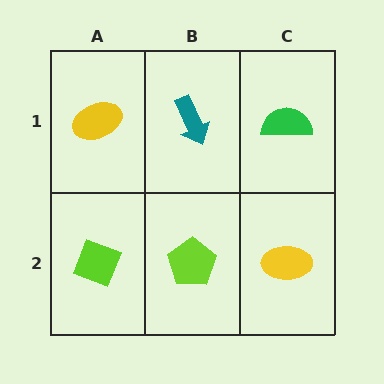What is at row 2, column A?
A lime diamond.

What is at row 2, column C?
A yellow ellipse.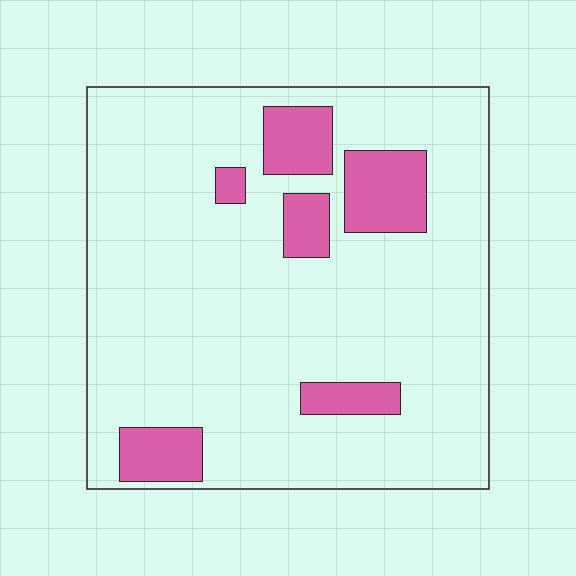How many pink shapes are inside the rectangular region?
6.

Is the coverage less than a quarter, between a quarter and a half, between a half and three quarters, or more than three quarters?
Less than a quarter.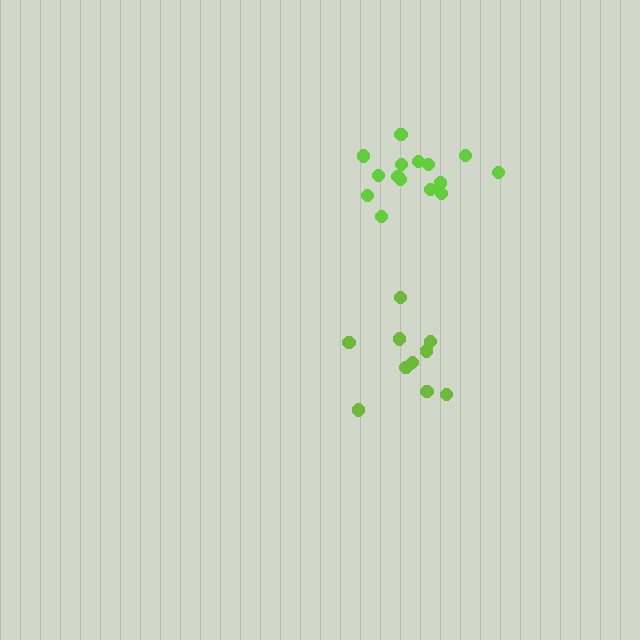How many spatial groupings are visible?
There are 2 spatial groupings.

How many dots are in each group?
Group 1: 11 dots, Group 2: 15 dots (26 total).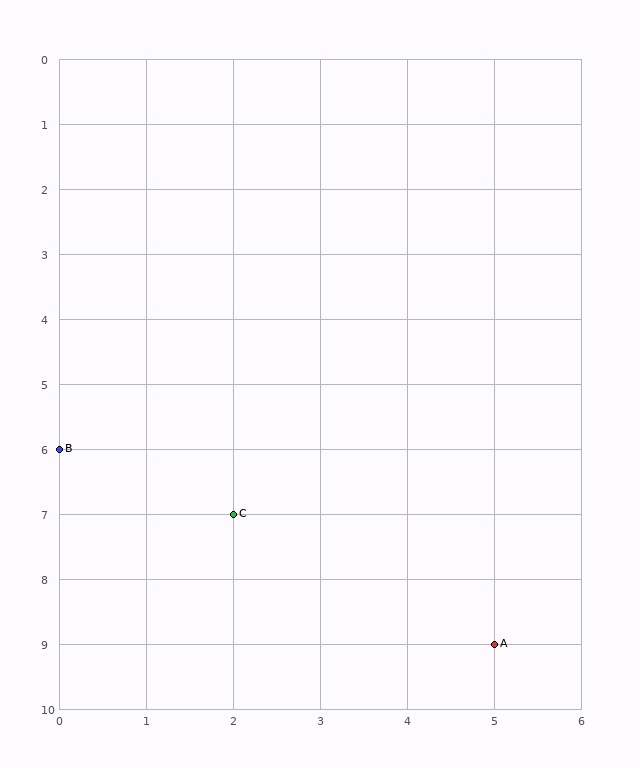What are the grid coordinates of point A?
Point A is at grid coordinates (5, 9).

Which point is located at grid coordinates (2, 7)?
Point C is at (2, 7).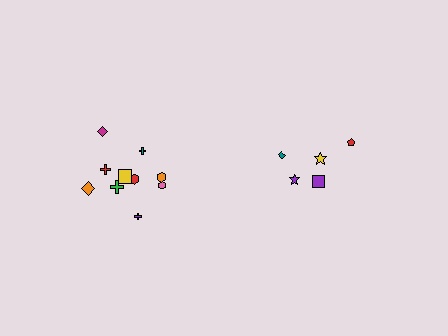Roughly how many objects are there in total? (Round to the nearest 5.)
Roughly 15 objects in total.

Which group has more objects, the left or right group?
The left group.